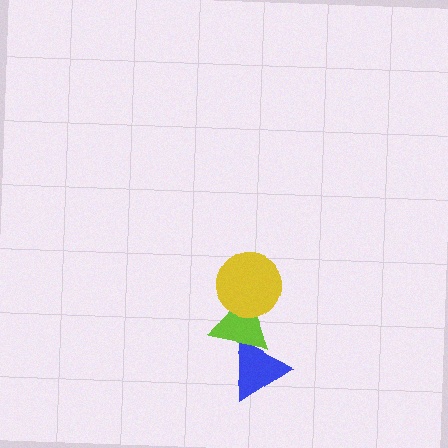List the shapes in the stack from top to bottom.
From top to bottom: the yellow circle, the lime triangle, the blue triangle.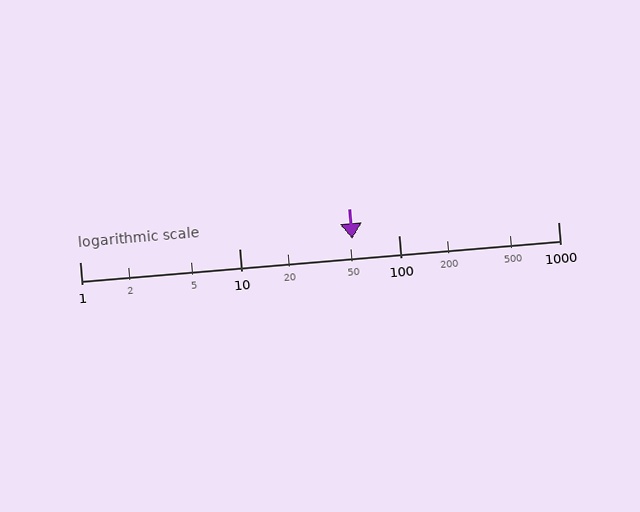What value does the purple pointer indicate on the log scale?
The pointer indicates approximately 51.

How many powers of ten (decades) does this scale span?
The scale spans 3 decades, from 1 to 1000.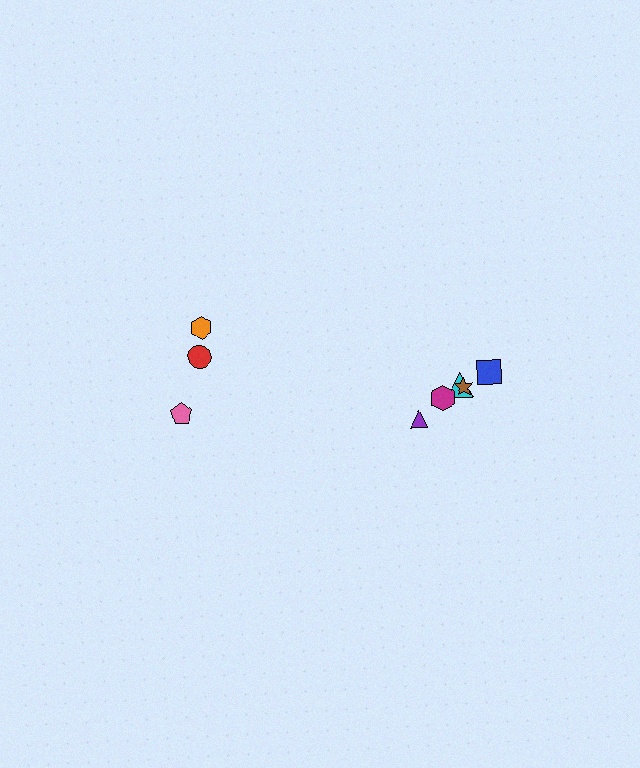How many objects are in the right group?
There are 6 objects.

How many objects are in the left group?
There are 3 objects.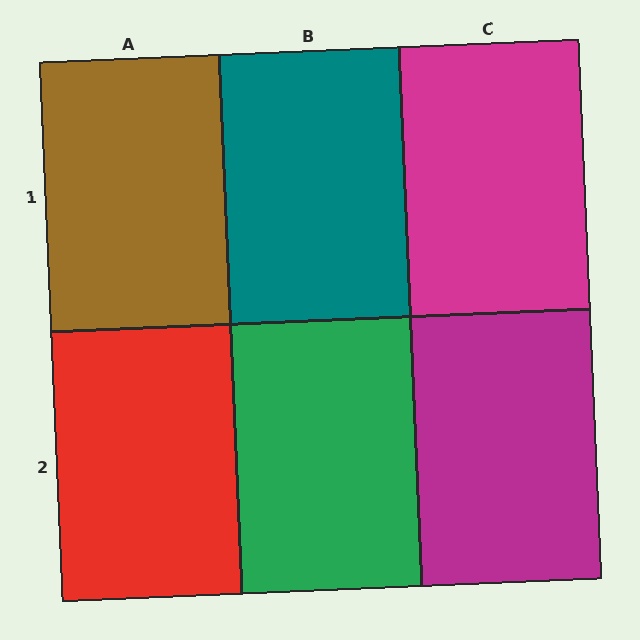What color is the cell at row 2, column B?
Green.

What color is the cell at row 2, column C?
Magenta.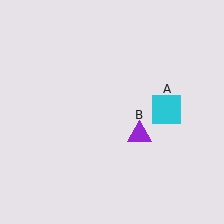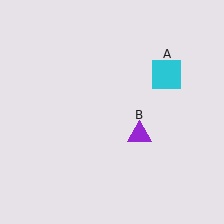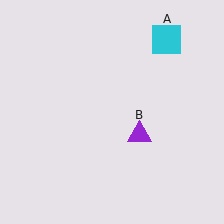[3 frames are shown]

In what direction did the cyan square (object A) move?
The cyan square (object A) moved up.